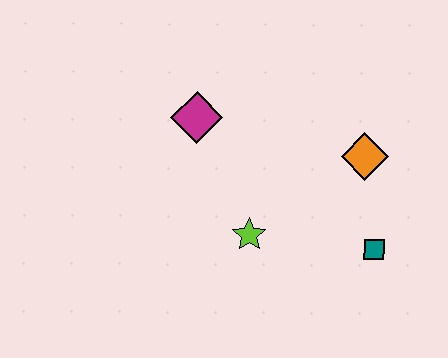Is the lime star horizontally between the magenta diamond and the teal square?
Yes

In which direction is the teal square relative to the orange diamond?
The teal square is below the orange diamond.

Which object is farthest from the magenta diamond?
The teal square is farthest from the magenta diamond.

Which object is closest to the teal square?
The orange diamond is closest to the teal square.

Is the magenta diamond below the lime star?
No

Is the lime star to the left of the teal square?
Yes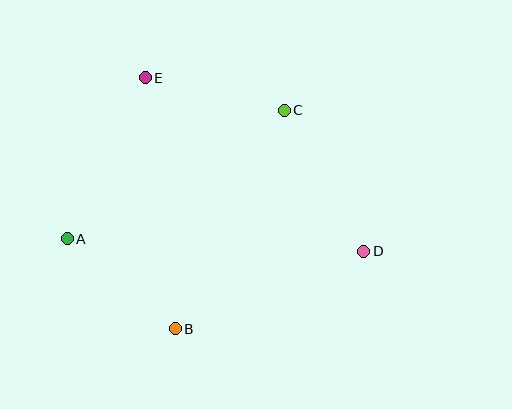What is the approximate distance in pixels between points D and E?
The distance between D and E is approximately 279 pixels.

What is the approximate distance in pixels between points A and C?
The distance between A and C is approximately 252 pixels.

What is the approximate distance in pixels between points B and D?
The distance between B and D is approximately 204 pixels.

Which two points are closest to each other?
Points A and B are closest to each other.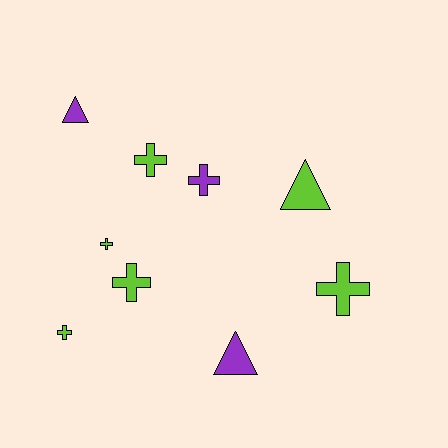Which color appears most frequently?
Lime, with 6 objects.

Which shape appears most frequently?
Cross, with 6 objects.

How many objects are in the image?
There are 9 objects.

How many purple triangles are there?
There are 2 purple triangles.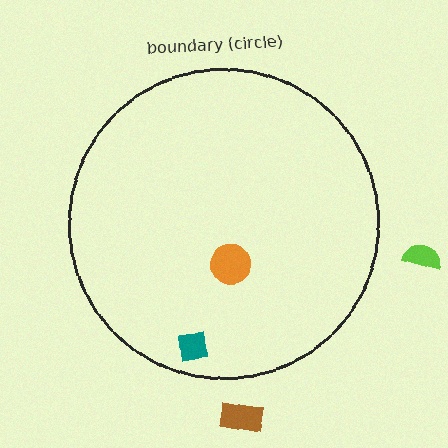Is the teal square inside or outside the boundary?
Inside.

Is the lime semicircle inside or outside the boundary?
Outside.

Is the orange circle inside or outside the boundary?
Inside.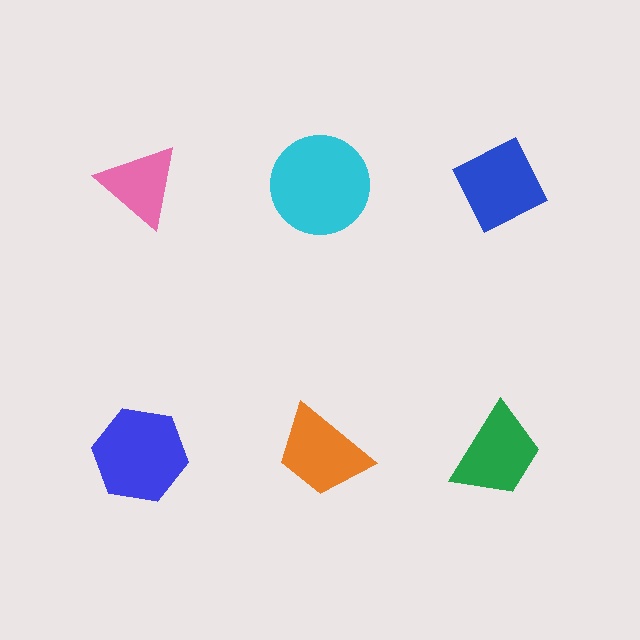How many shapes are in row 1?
3 shapes.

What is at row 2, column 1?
A blue hexagon.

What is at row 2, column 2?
An orange trapezoid.